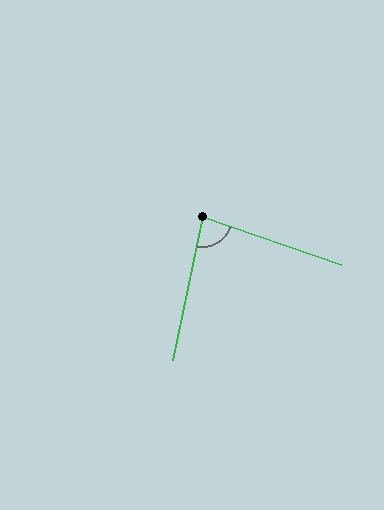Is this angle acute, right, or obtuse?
It is acute.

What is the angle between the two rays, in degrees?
Approximately 83 degrees.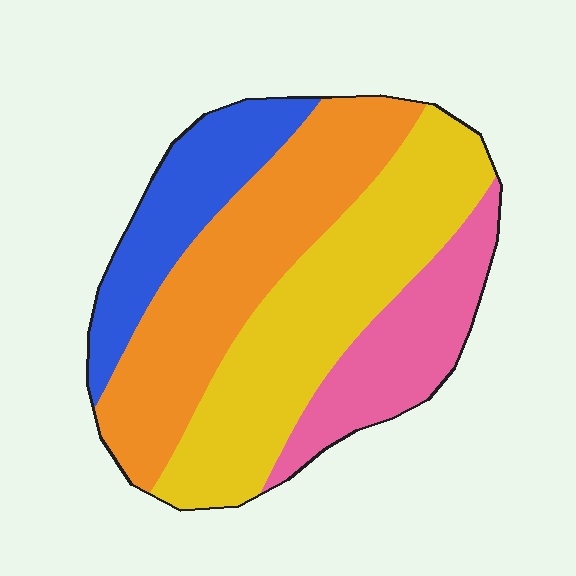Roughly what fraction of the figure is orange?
Orange covers roughly 30% of the figure.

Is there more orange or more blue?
Orange.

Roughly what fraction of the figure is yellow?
Yellow covers 35% of the figure.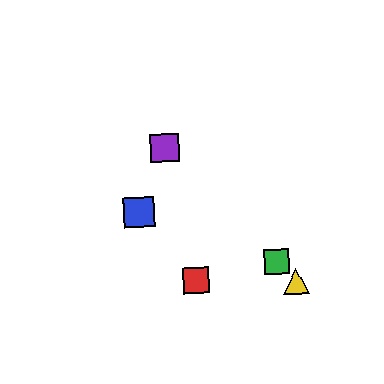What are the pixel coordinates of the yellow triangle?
The yellow triangle is at (296, 281).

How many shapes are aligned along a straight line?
3 shapes (the green square, the yellow triangle, the purple square) are aligned along a straight line.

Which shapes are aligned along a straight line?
The green square, the yellow triangle, the purple square are aligned along a straight line.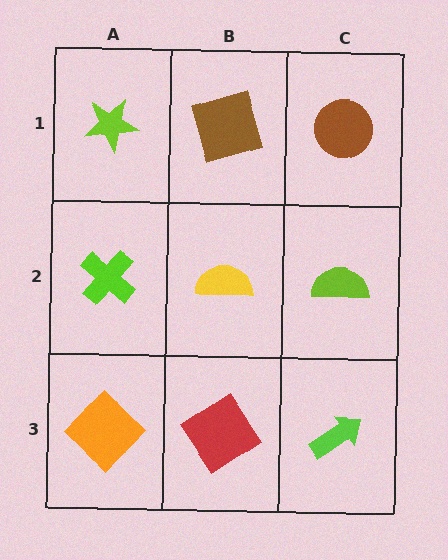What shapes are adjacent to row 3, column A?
A lime cross (row 2, column A), a red diamond (row 3, column B).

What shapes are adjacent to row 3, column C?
A lime semicircle (row 2, column C), a red diamond (row 3, column B).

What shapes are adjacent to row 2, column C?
A brown circle (row 1, column C), a lime arrow (row 3, column C), a yellow semicircle (row 2, column B).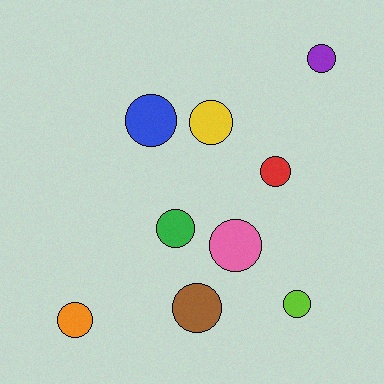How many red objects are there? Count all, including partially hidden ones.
There is 1 red object.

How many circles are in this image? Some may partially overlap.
There are 9 circles.